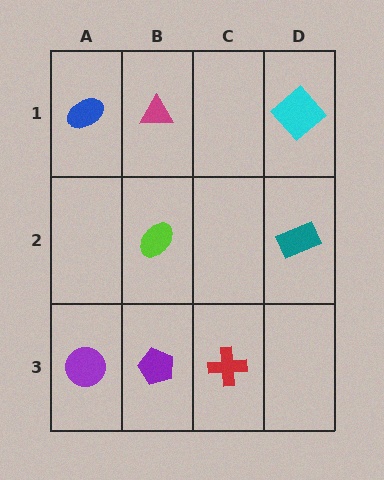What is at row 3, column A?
A purple circle.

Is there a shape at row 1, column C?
No, that cell is empty.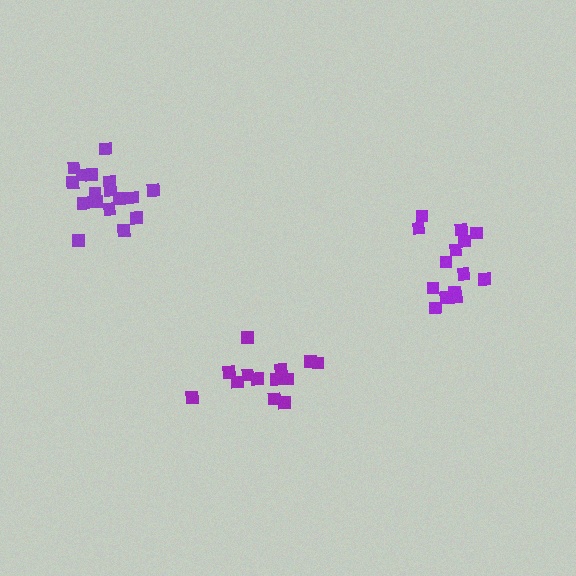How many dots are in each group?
Group 1: 13 dots, Group 2: 18 dots, Group 3: 15 dots (46 total).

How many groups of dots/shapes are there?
There are 3 groups.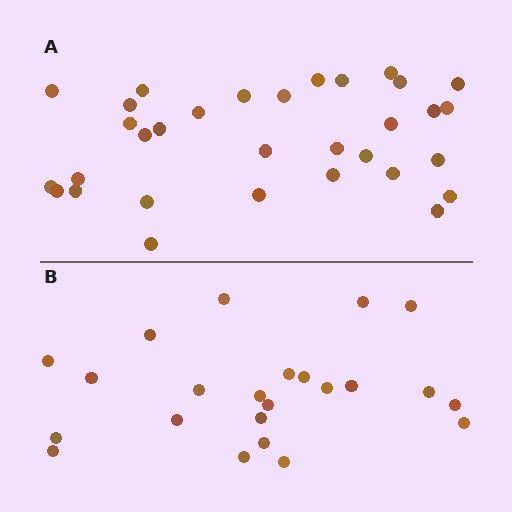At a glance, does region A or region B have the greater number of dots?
Region A (the top region) has more dots.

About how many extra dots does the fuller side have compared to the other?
Region A has roughly 8 or so more dots than region B.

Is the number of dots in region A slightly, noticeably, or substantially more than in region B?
Region A has noticeably more, but not dramatically so. The ratio is roughly 1.4 to 1.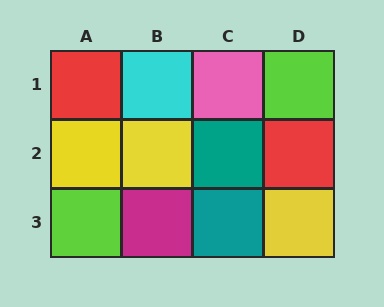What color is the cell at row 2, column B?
Yellow.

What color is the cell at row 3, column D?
Yellow.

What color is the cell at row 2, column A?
Yellow.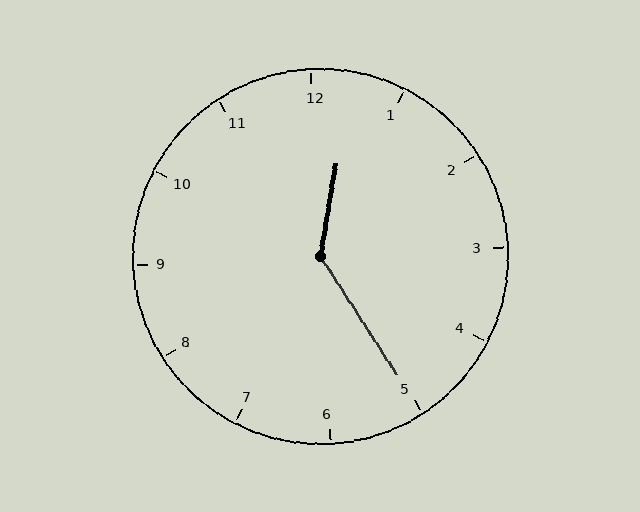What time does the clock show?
12:25.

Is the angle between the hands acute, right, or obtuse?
It is obtuse.